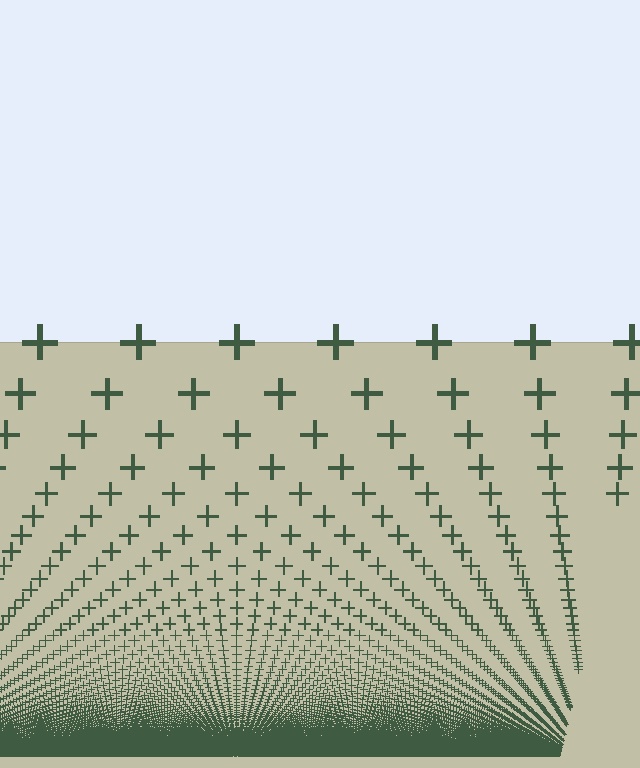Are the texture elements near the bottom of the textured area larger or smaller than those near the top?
Smaller. The gradient is inverted — elements near the bottom are smaller and denser.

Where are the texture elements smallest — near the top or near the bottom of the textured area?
Near the bottom.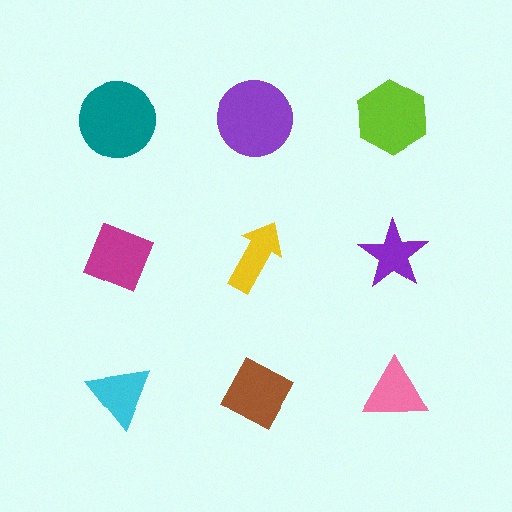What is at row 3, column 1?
A cyan triangle.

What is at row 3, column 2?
A brown diamond.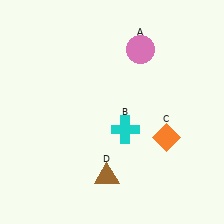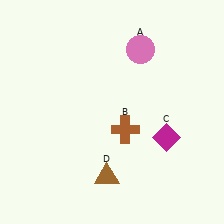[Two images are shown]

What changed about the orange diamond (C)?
In Image 1, C is orange. In Image 2, it changed to magenta.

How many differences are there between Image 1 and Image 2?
There are 2 differences between the two images.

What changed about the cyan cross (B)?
In Image 1, B is cyan. In Image 2, it changed to brown.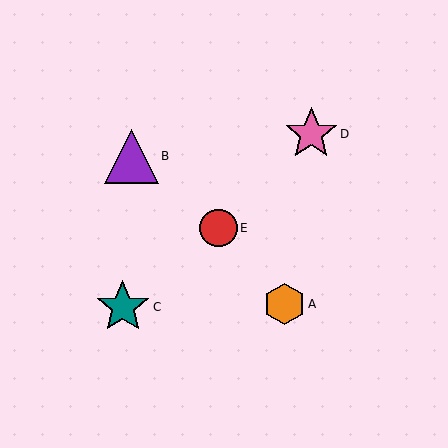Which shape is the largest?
The purple triangle (labeled B) is the largest.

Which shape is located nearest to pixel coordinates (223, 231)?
The red circle (labeled E) at (218, 228) is nearest to that location.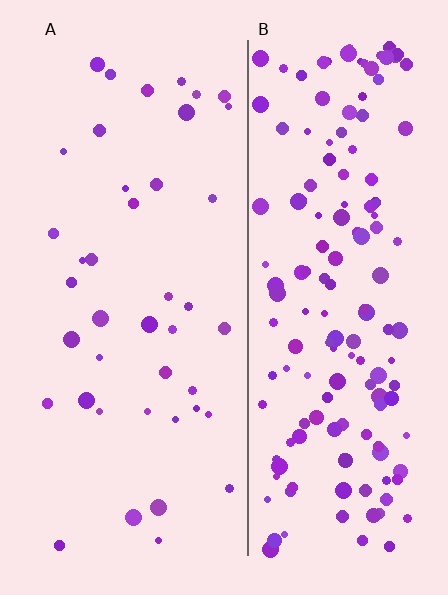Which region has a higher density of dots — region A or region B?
B (the right).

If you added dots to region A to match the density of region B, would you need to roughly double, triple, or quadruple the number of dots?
Approximately quadruple.